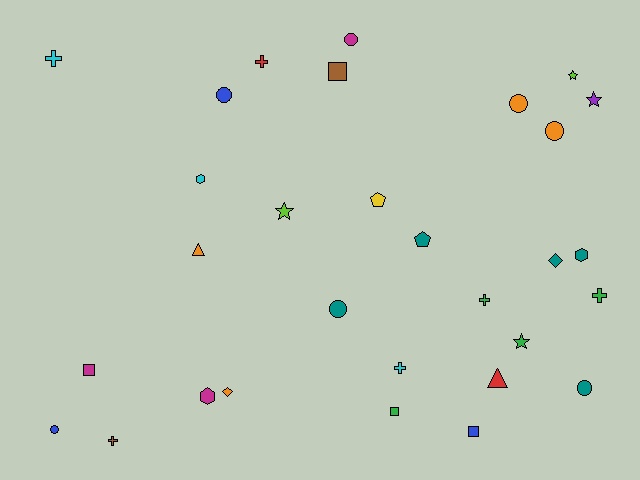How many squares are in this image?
There are 4 squares.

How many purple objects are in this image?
There is 1 purple object.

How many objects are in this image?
There are 30 objects.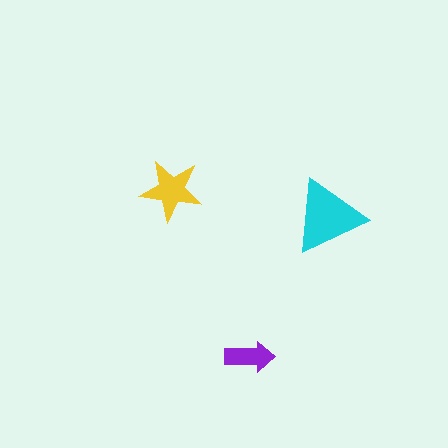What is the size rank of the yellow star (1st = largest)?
2nd.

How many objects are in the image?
There are 3 objects in the image.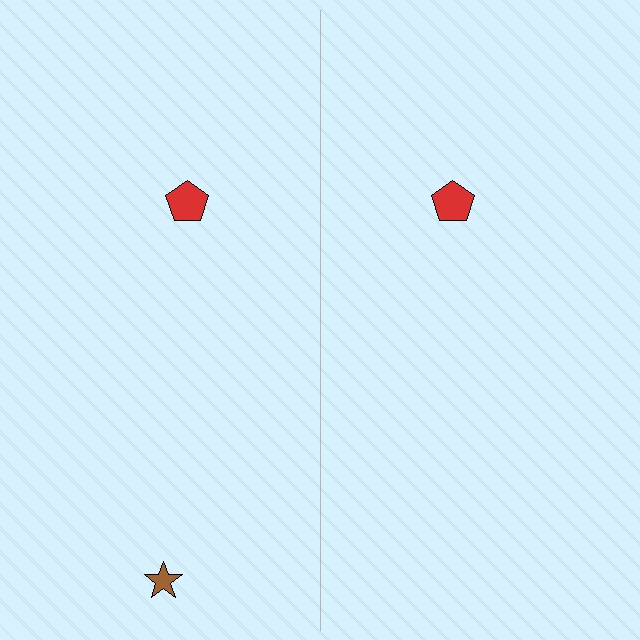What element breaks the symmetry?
A brown star is missing from the right side.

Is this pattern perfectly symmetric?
No, the pattern is not perfectly symmetric. A brown star is missing from the right side.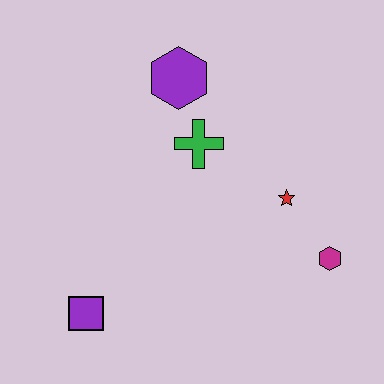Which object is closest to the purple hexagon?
The green cross is closest to the purple hexagon.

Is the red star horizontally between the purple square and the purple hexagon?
No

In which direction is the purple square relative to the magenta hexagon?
The purple square is to the left of the magenta hexagon.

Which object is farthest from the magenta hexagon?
The purple square is farthest from the magenta hexagon.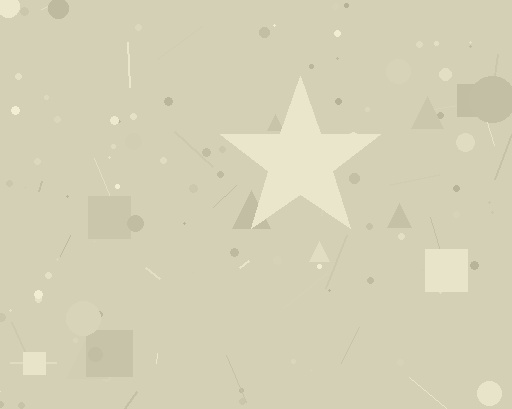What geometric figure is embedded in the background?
A star is embedded in the background.